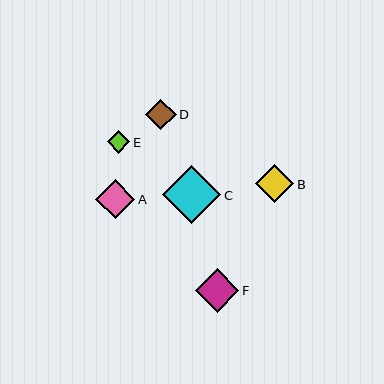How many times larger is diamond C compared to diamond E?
Diamond C is approximately 2.6 times the size of diamond E.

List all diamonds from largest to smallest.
From largest to smallest: C, F, A, B, D, E.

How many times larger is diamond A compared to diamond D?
Diamond A is approximately 1.3 times the size of diamond D.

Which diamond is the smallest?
Diamond E is the smallest with a size of approximately 23 pixels.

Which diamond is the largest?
Diamond C is the largest with a size of approximately 59 pixels.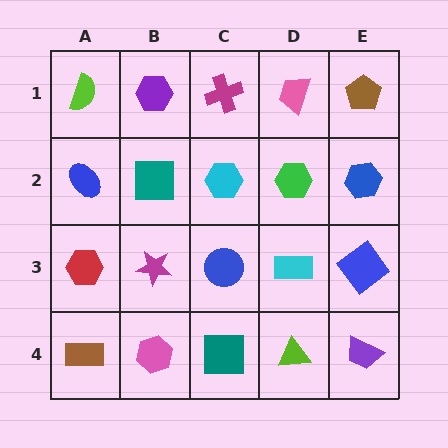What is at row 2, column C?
A cyan hexagon.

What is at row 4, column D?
A lime triangle.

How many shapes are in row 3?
5 shapes.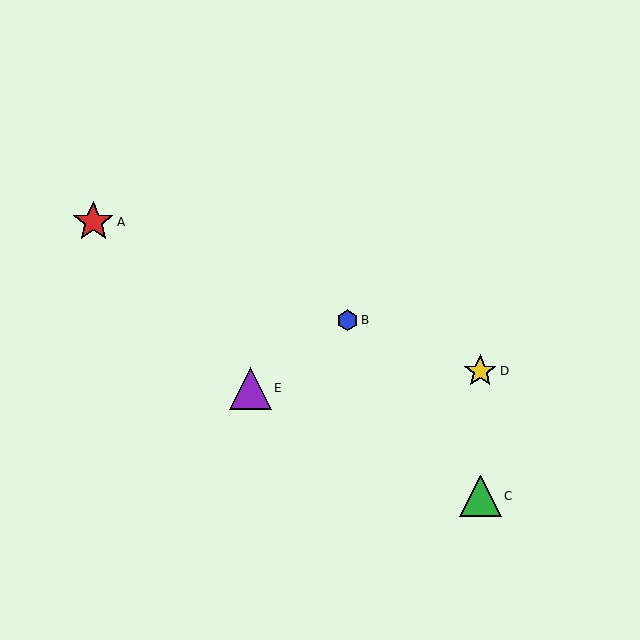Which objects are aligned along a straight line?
Objects A, B, D are aligned along a straight line.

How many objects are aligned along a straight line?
3 objects (A, B, D) are aligned along a straight line.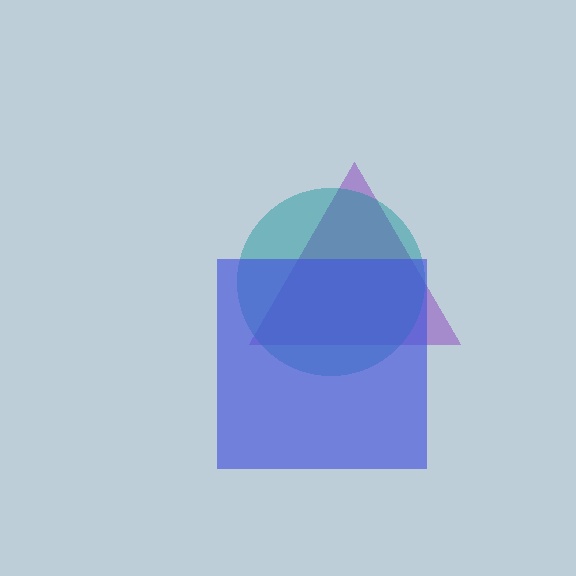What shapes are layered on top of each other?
The layered shapes are: a purple triangle, a teal circle, a blue square.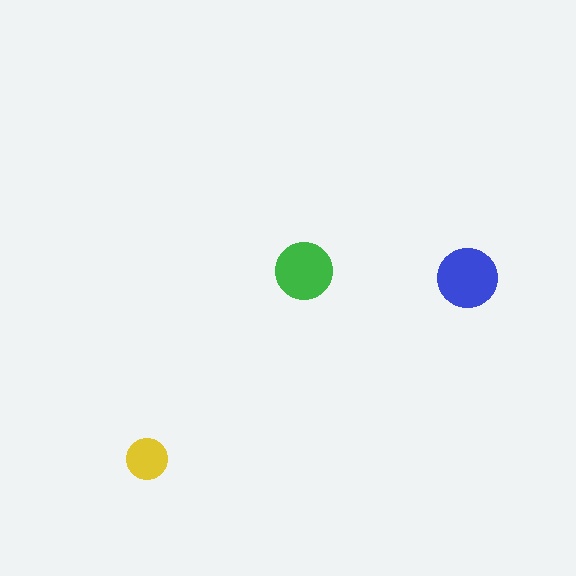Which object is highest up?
The green circle is topmost.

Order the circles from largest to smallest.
the blue one, the green one, the yellow one.